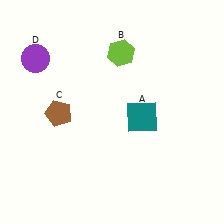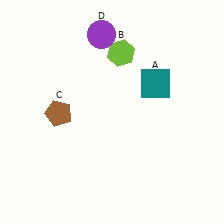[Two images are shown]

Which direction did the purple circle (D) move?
The purple circle (D) moved right.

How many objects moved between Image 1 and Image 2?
2 objects moved between the two images.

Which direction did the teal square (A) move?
The teal square (A) moved up.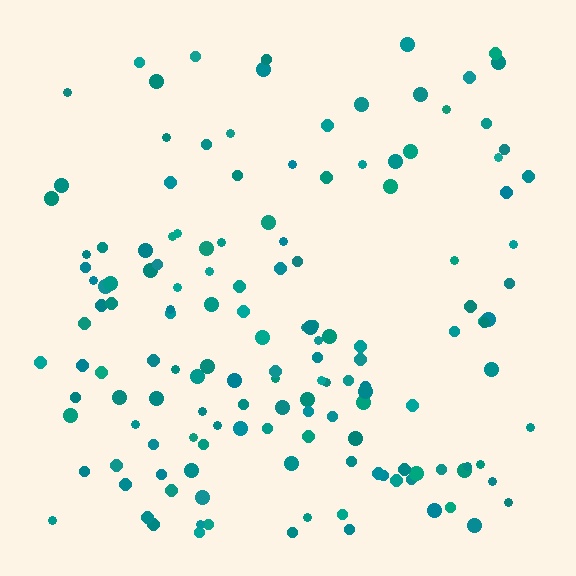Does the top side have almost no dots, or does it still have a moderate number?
Still a moderate number, just noticeably fewer than the bottom.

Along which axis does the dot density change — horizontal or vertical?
Vertical.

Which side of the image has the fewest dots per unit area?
The top.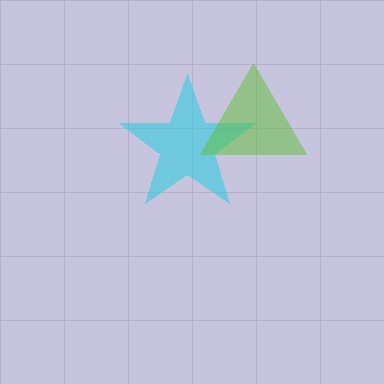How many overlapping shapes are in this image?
There are 2 overlapping shapes in the image.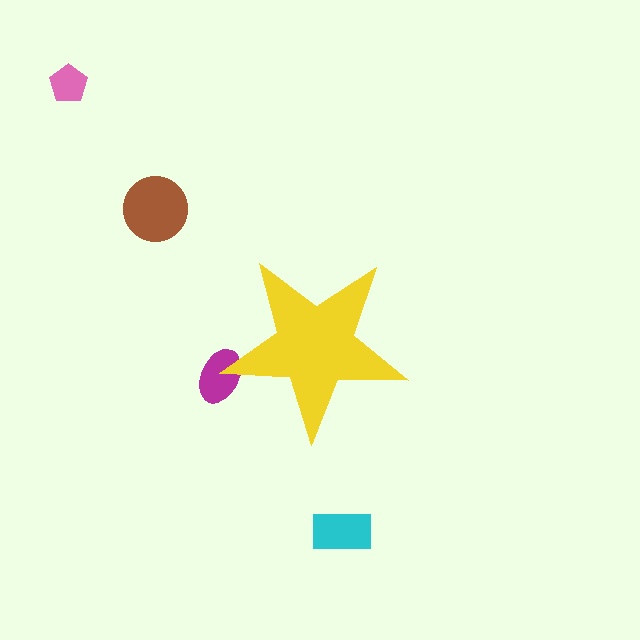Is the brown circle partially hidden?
No, the brown circle is fully visible.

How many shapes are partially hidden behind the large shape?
1 shape is partially hidden.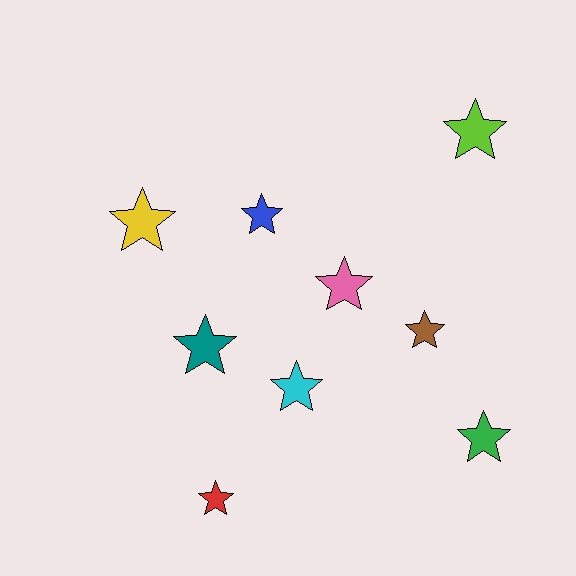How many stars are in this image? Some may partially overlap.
There are 9 stars.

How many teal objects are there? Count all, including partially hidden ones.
There is 1 teal object.